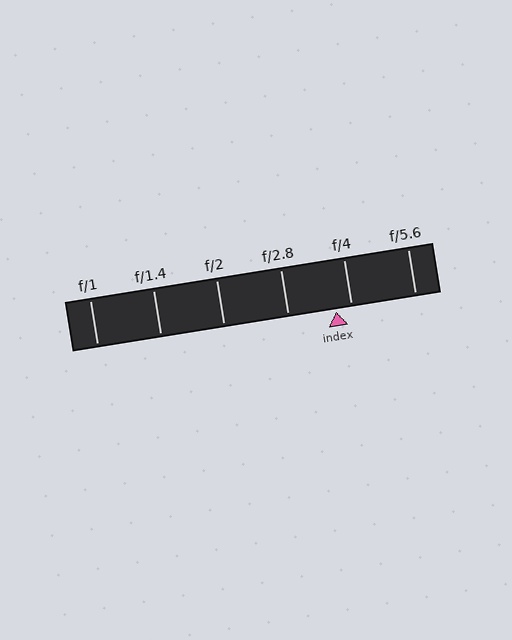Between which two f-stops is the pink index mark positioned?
The index mark is between f/2.8 and f/4.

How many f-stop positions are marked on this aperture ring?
There are 6 f-stop positions marked.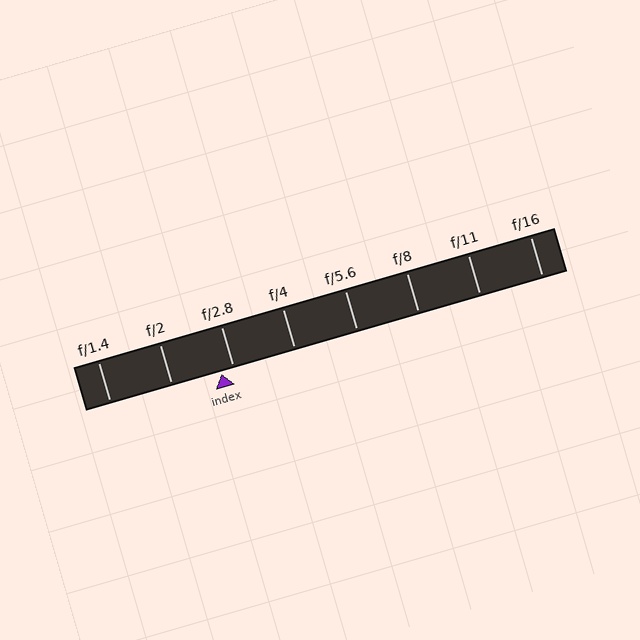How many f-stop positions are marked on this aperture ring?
There are 8 f-stop positions marked.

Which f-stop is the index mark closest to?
The index mark is closest to f/2.8.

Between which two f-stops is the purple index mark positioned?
The index mark is between f/2 and f/2.8.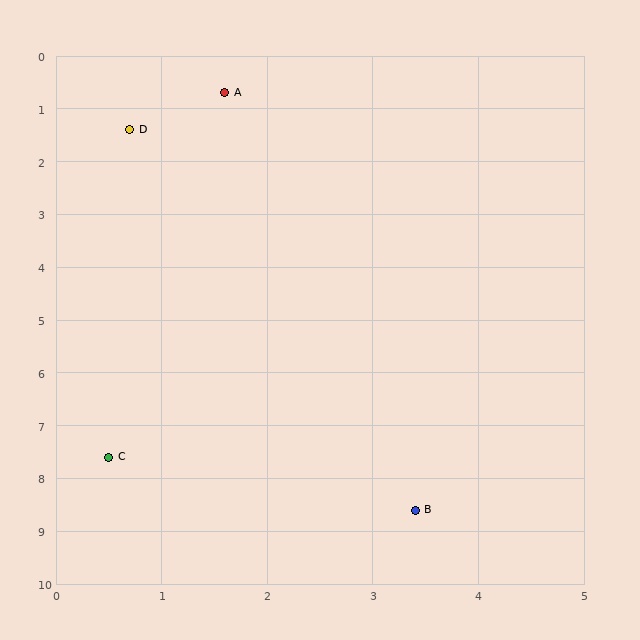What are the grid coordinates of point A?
Point A is at approximately (1.6, 0.7).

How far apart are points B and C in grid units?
Points B and C are about 3.1 grid units apart.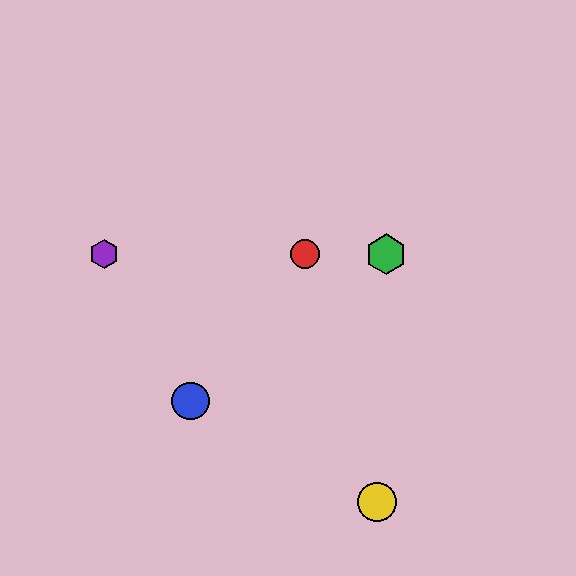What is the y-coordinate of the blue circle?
The blue circle is at y≈401.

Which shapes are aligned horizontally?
The red circle, the green hexagon, the purple hexagon are aligned horizontally.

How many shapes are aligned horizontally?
3 shapes (the red circle, the green hexagon, the purple hexagon) are aligned horizontally.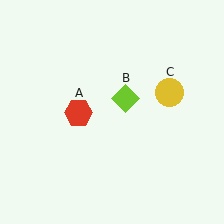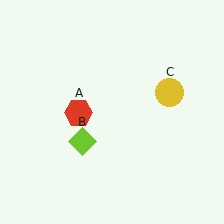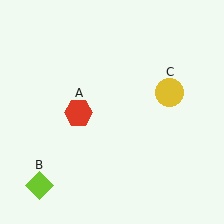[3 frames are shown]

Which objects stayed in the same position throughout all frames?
Red hexagon (object A) and yellow circle (object C) remained stationary.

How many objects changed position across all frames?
1 object changed position: lime diamond (object B).